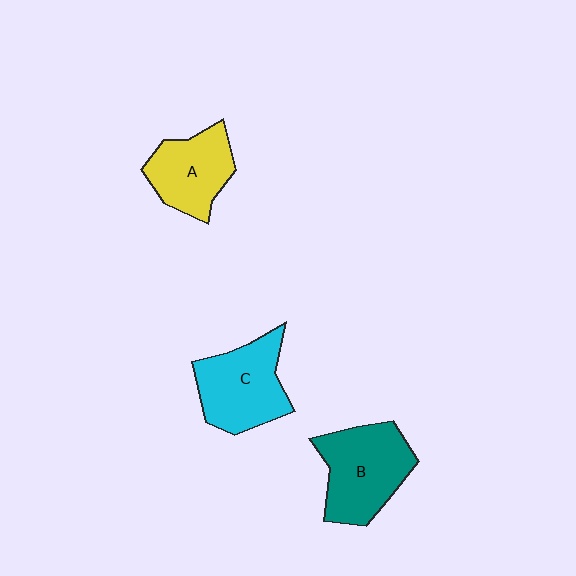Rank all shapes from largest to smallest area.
From largest to smallest: B (teal), C (cyan), A (yellow).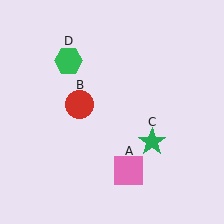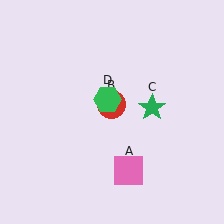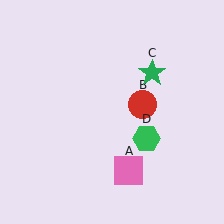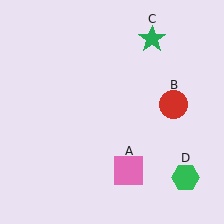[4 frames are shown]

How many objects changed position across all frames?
3 objects changed position: red circle (object B), green star (object C), green hexagon (object D).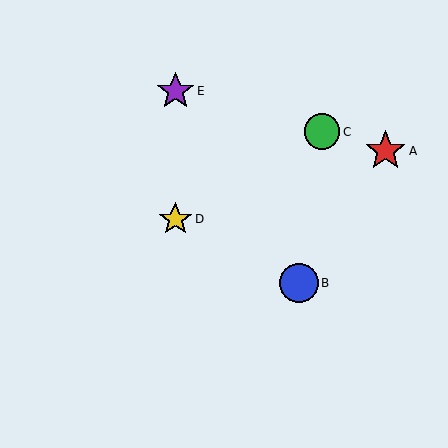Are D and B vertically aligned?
No, D is at x≈175 and B is at x≈299.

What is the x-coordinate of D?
Object D is at x≈175.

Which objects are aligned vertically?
Objects D, E are aligned vertically.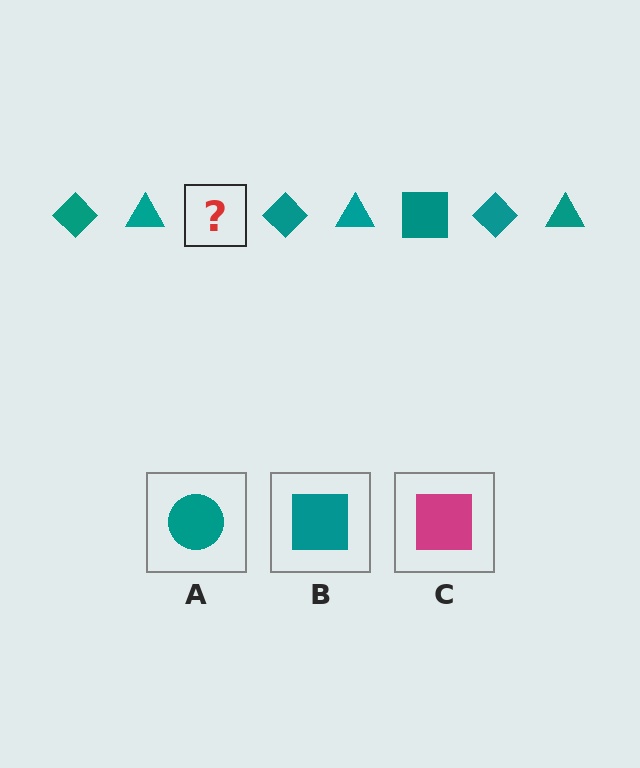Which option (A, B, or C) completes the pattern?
B.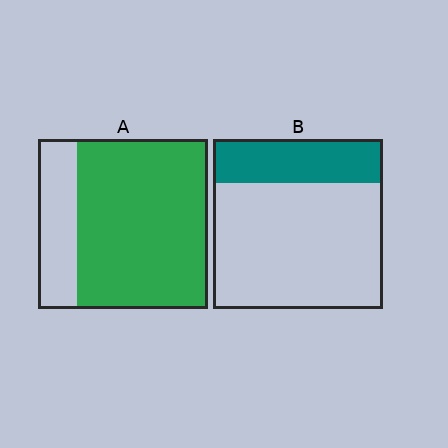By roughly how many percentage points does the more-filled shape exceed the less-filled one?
By roughly 50 percentage points (A over B).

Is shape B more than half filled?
No.